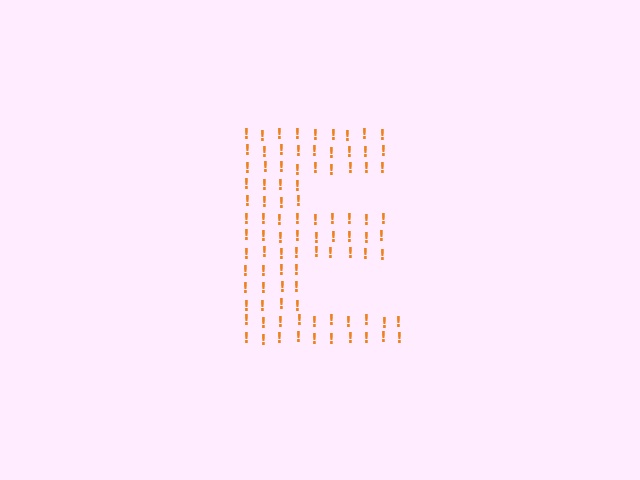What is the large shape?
The large shape is the letter E.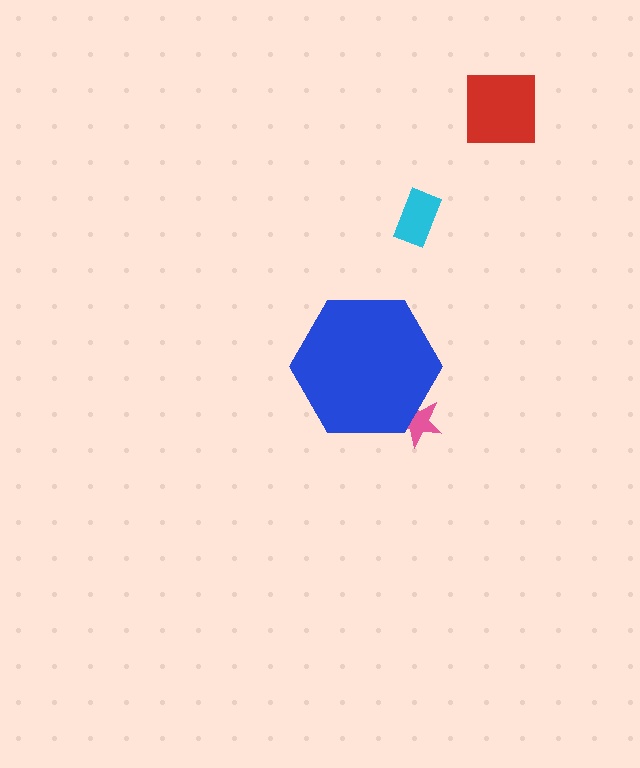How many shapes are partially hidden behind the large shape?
1 shape is partially hidden.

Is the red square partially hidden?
No, the red square is fully visible.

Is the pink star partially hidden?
Yes, the pink star is partially hidden behind the blue hexagon.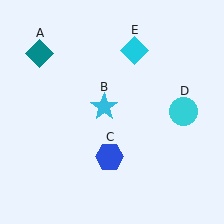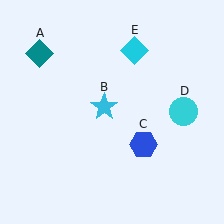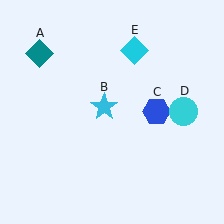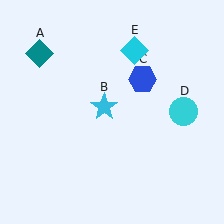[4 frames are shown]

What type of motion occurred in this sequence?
The blue hexagon (object C) rotated counterclockwise around the center of the scene.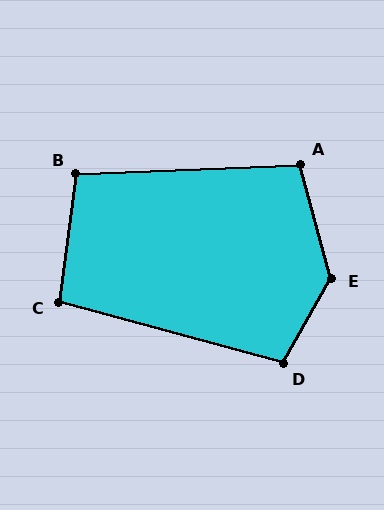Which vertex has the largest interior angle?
E, at approximately 135 degrees.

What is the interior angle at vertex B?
Approximately 100 degrees (obtuse).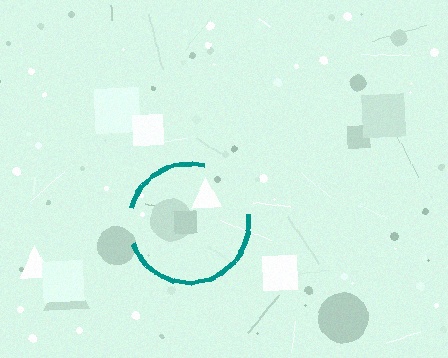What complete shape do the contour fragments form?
The contour fragments form a circle.